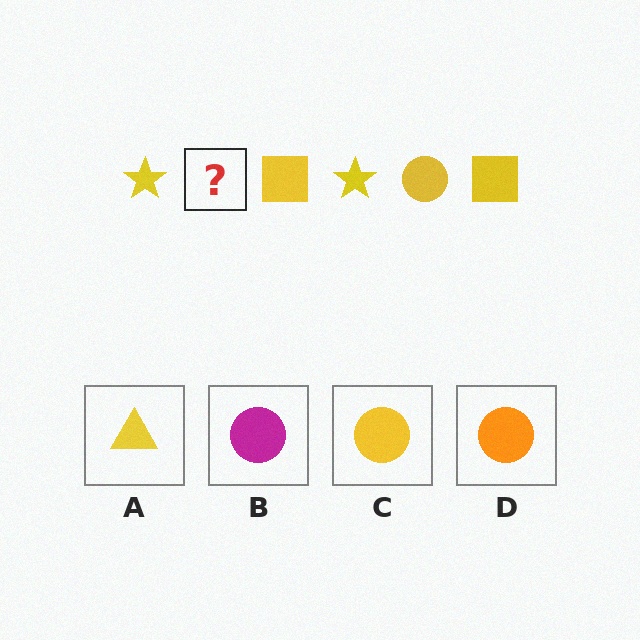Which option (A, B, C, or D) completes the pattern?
C.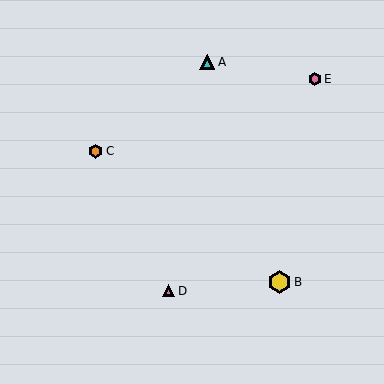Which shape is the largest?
The yellow hexagon (labeled B) is the largest.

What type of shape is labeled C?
Shape C is an orange hexagon.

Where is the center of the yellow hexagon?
The center of the yellow hexagon is at (280, 282).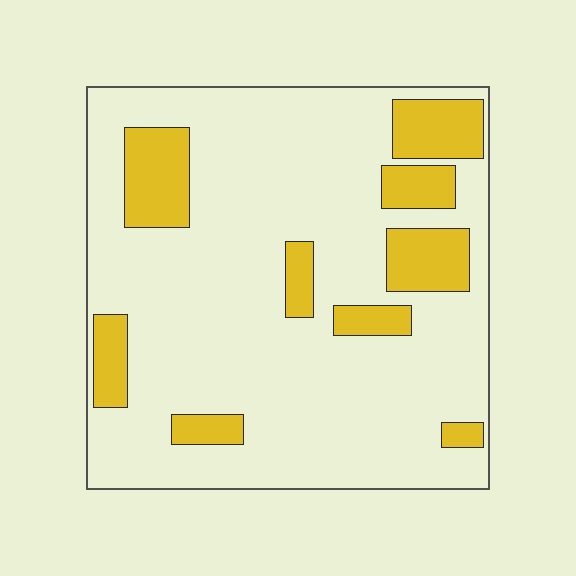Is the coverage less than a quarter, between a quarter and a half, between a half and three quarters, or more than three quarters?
Less than a quarter.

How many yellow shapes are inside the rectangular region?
9.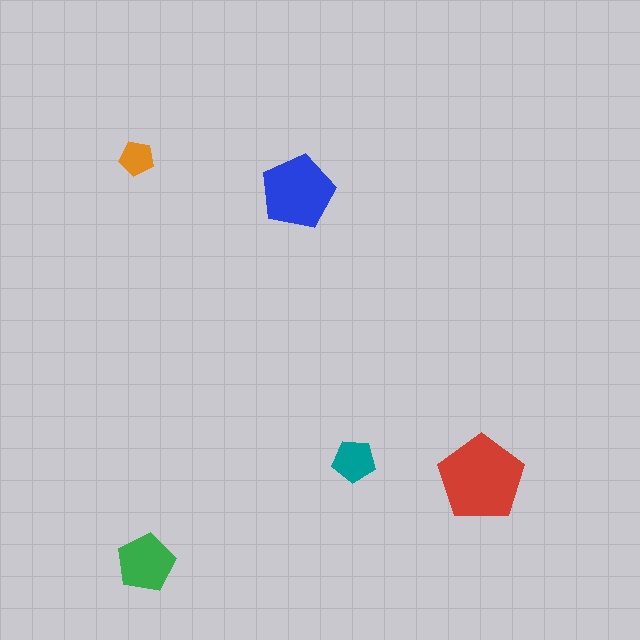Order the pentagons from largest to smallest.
the red one, the blue one, the green one, the teal one, the orange one.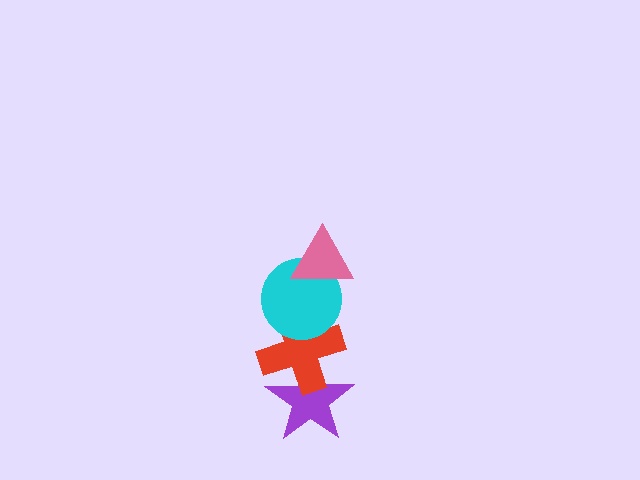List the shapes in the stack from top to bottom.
From top to bottom: the pink triangle, the cyan circle, the red cross, the purple star.